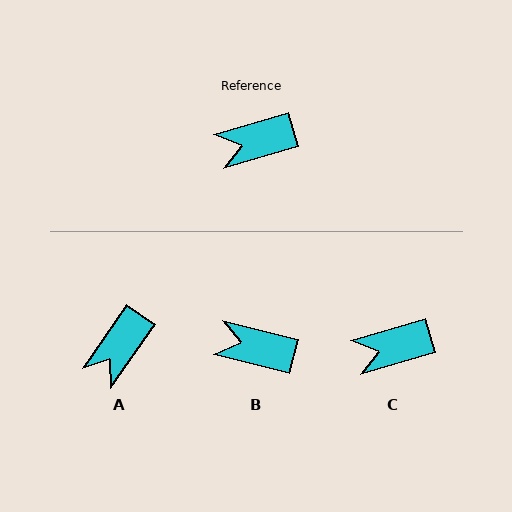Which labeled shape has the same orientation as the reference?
C.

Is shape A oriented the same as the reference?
No, it is off by about 39 degrees.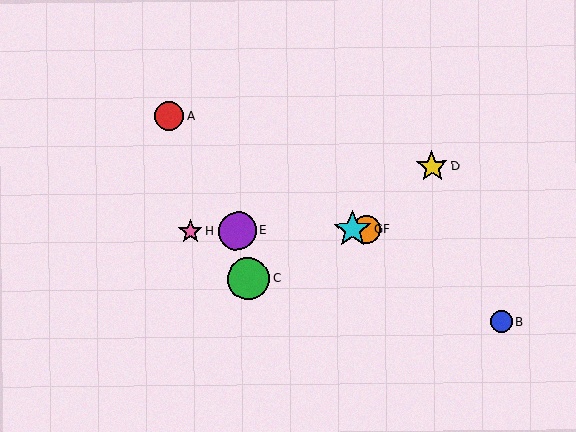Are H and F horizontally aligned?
Yes, both are at y≈231.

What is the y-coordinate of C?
Object C is at y≈279.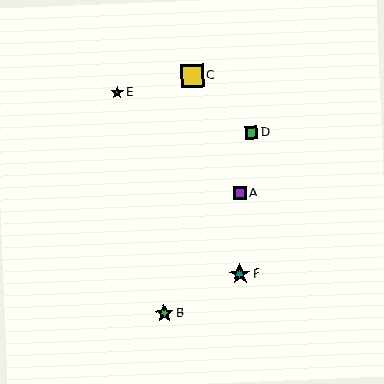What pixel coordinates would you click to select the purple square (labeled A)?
Click at (240, 193) to select the purple square A.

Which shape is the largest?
The yellow square (labeled C) is the largest.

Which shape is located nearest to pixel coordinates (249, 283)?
The teal star (labeled F) at (240, 274) is nearest to that location.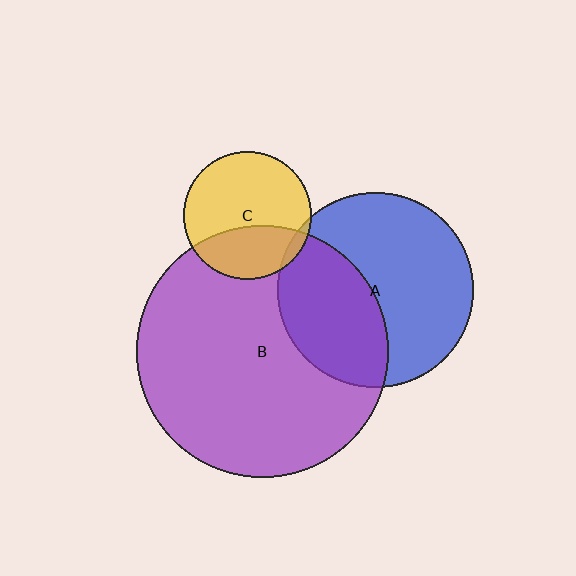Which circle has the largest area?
Circle B (purple).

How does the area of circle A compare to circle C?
Approximately 2.3 times.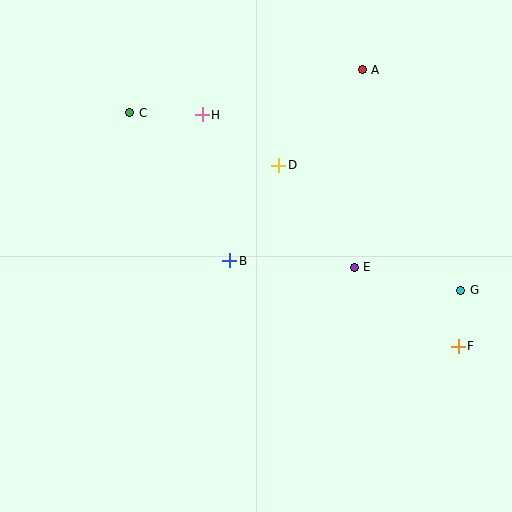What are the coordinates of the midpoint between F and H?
The midpoint between F and H is at (330, 231).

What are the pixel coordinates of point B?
Point B is at (230, 261).